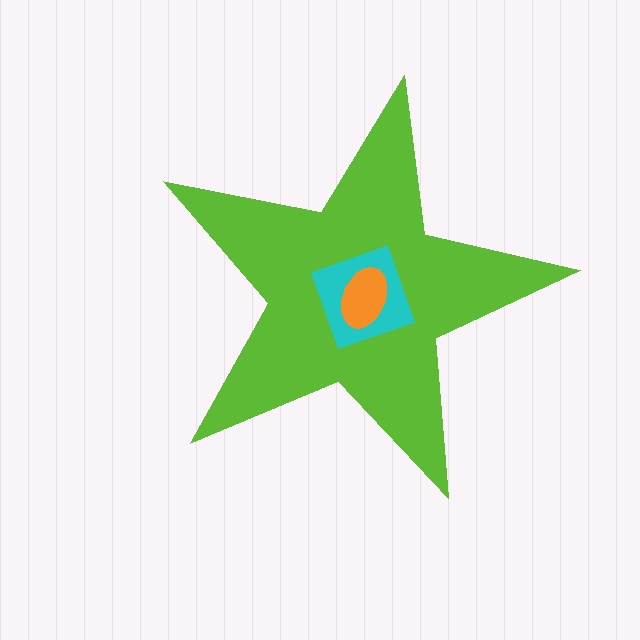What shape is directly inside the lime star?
The cyan square.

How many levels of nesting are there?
3.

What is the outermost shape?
The lime star.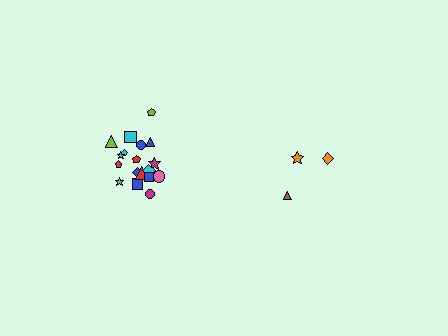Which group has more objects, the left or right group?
The left group.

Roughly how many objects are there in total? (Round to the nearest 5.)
Roughly 20 objects in total.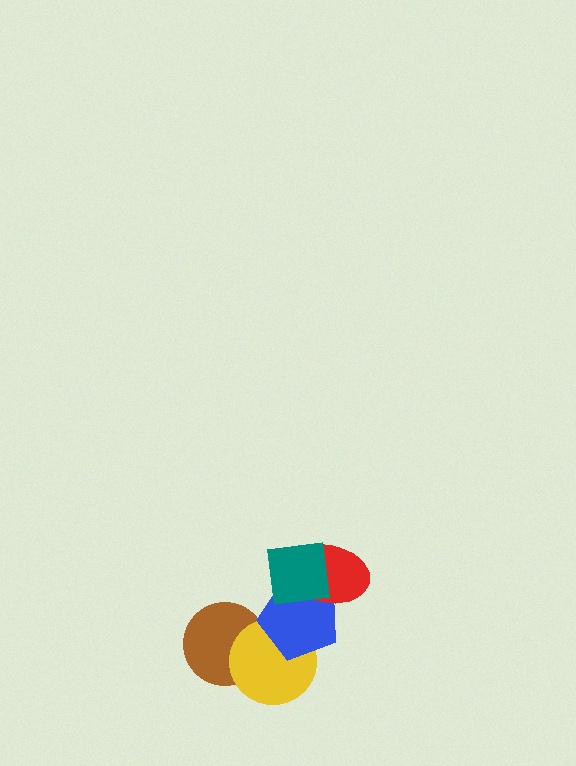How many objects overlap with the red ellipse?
2 objects overlap with the red ellipse.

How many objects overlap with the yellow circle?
2 objects overlap with the yellow circle.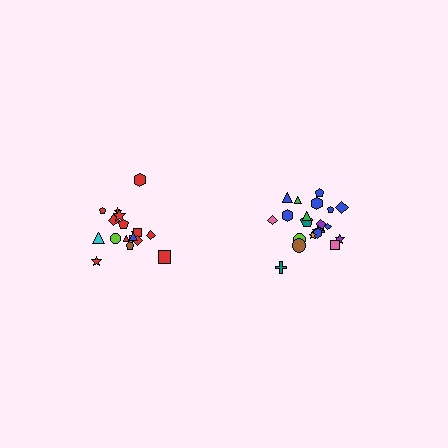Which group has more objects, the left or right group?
The right group.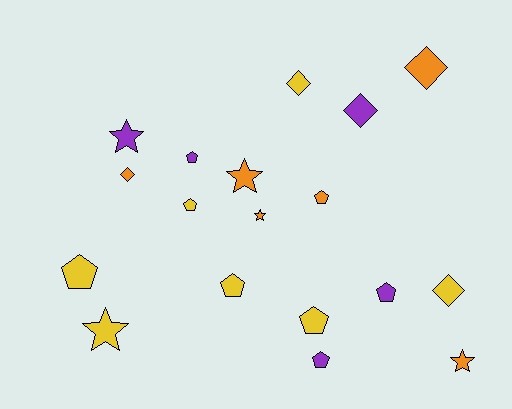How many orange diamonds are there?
There are 2 orange diamonds.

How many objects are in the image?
There are 18 objects.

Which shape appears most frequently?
Pentagon, with 8 objects.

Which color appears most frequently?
Yellow, with 7 objects.